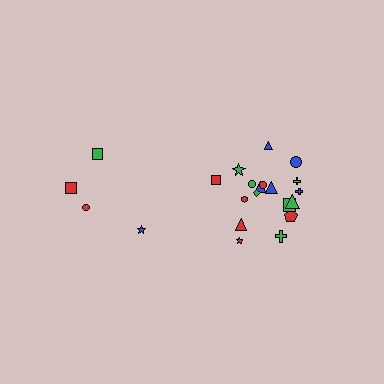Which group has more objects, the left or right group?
The right group.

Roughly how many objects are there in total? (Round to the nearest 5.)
Roughly 20 objects in total.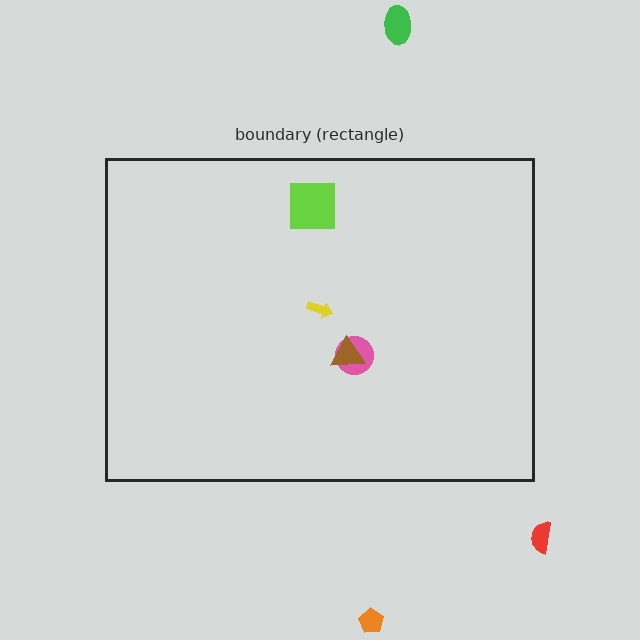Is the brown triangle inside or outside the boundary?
Inside.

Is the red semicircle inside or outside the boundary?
Outside.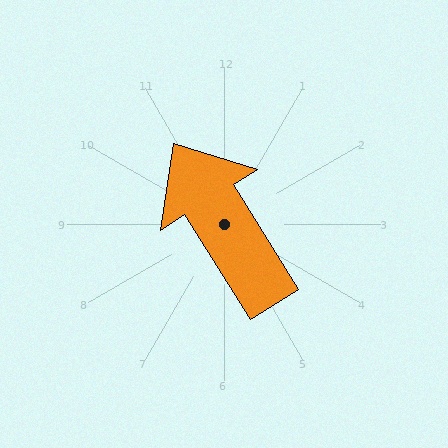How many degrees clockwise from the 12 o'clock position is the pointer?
Approximately 328 degrees.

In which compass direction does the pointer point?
Northwest.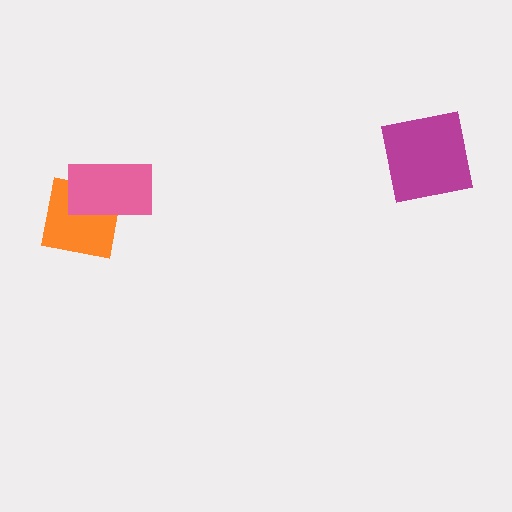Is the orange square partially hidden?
Yes, it is partially covered by another shape.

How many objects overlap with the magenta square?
0 objects overlap with the magenta square.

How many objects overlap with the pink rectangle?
1 object overlaps with the pink rectangle.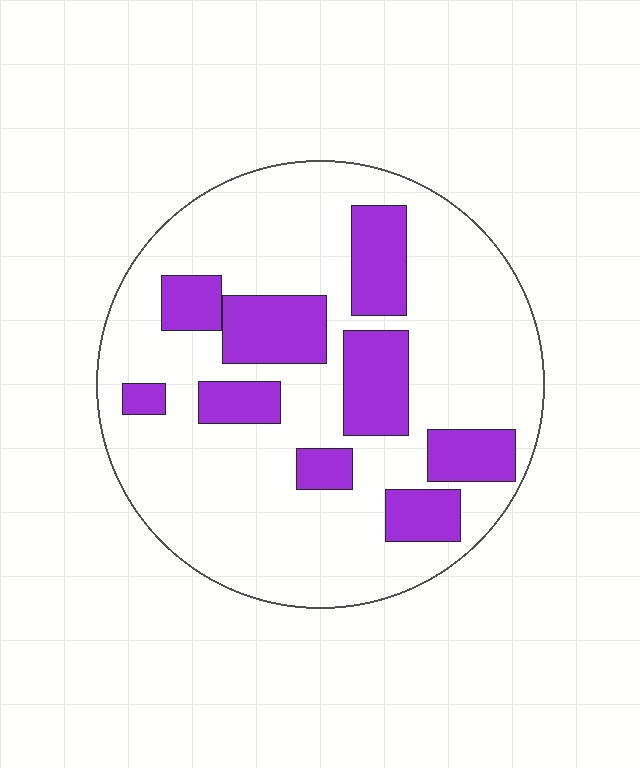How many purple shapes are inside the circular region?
9.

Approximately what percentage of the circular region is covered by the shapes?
Approximately 25%.